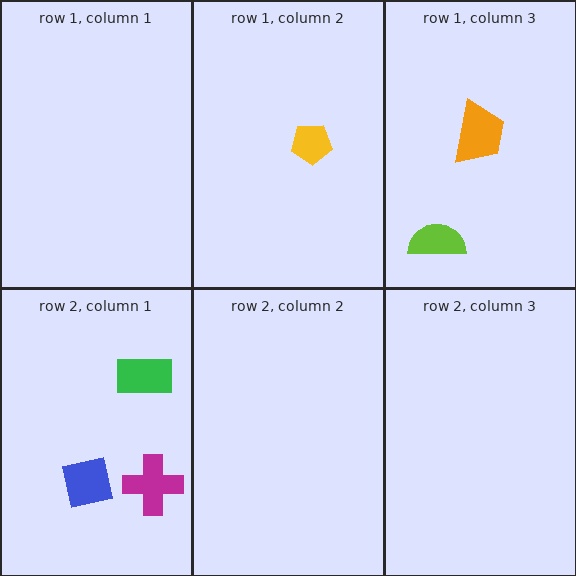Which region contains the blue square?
The row 2, column 1 region.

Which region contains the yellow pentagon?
The row 1, column 2 region.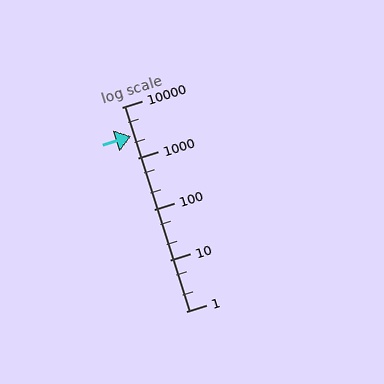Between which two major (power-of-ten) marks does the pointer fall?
The pointer is between 1000 and 10000.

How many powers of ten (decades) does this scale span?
The scale spans 4 decades, from 1 to 10000.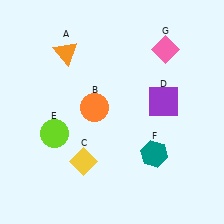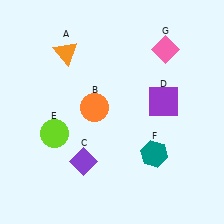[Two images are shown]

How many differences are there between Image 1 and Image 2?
There is 1 difference between the two images.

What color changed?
The diamond (C) changed from yellow in Image 1 to purple in Image 2.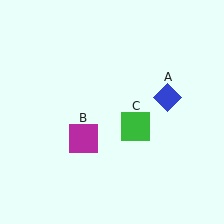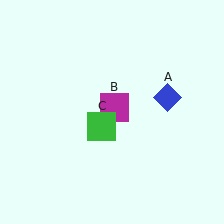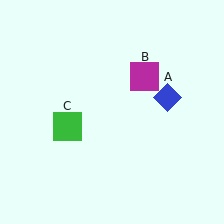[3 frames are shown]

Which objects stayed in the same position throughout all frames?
Blue diamond (object A) remained stationary.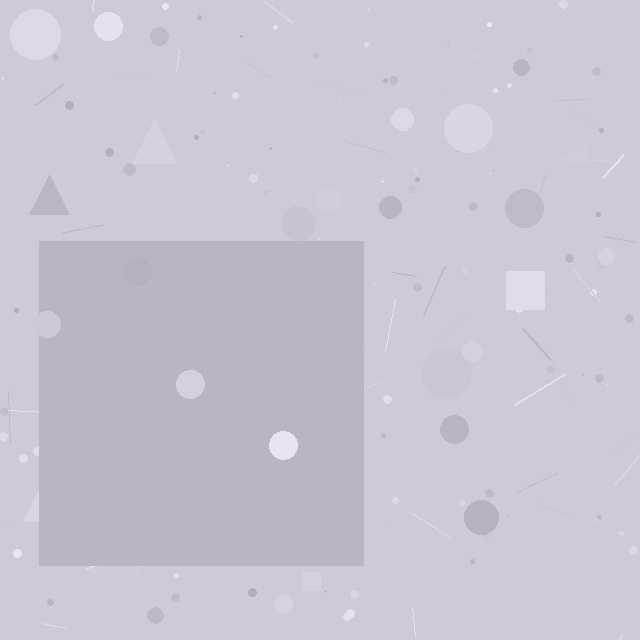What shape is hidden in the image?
A square is hidden in the image.